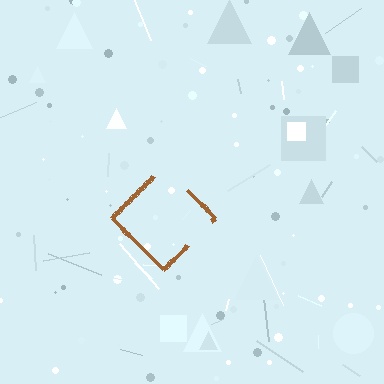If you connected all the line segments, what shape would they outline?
They would outline a diamond.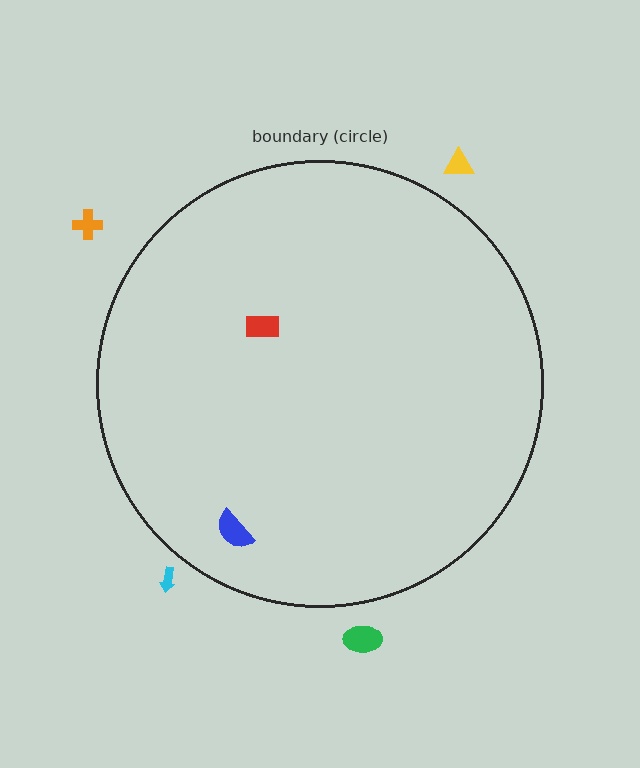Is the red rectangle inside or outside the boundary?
Inside.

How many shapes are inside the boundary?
2 inside, 4 outside.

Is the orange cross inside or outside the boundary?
Outside.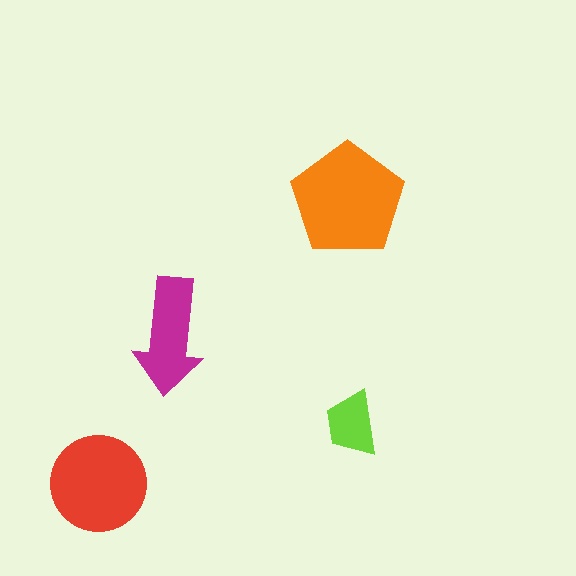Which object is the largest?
The orange pentagon.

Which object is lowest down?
The red circle is bottommost.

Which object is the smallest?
The lime trapezoid.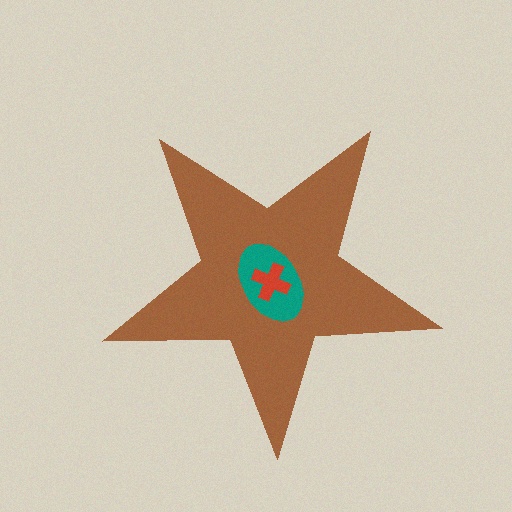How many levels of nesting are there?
3.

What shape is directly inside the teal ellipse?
The red cross.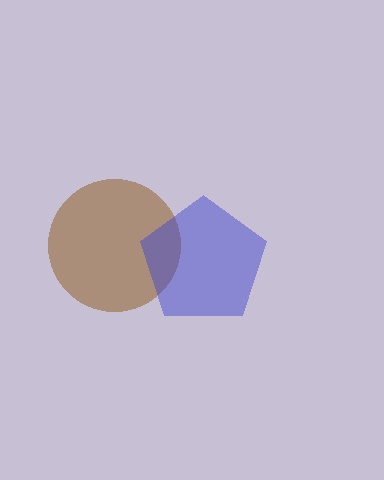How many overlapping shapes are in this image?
There are 2 overlapping shapes in the image.